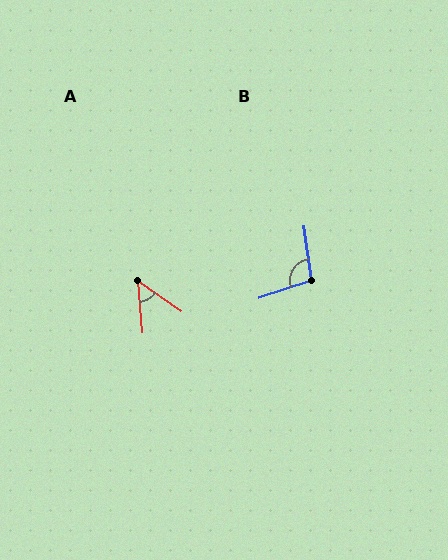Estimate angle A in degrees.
Approximately 50 degrees.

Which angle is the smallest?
A, at approximately 50 degrees.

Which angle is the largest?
B, at approximately 100 degrees.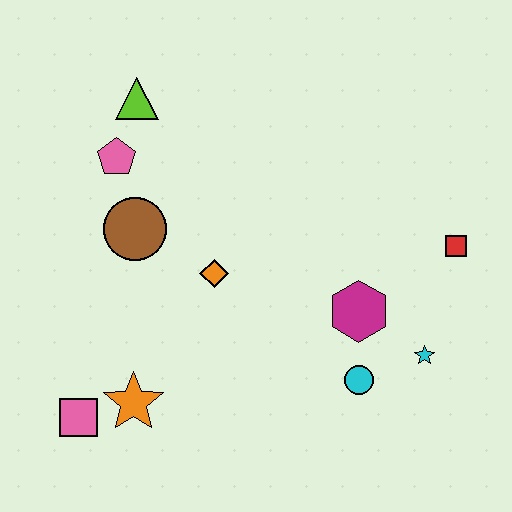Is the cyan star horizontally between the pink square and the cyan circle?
No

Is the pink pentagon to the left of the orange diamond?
Yes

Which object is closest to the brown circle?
The pink pentagon is closest to the brown circle.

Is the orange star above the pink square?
Yes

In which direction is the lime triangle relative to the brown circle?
The lime triangle is above the brown circle.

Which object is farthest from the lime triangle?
The cyan star is farthest from the lime triangle.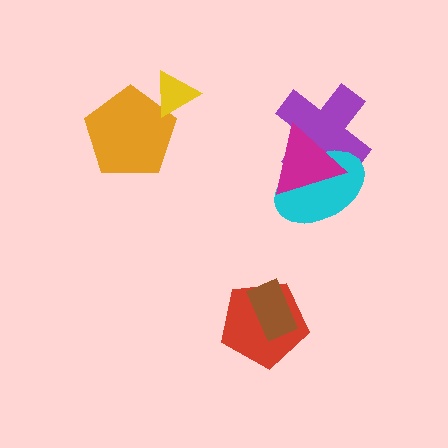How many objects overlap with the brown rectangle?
1 object overlaps with the brown rectangle.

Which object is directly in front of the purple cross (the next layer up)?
The cyan ellipse is directly in front of the purple cross.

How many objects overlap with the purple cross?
2 objects overlap with the purple cross.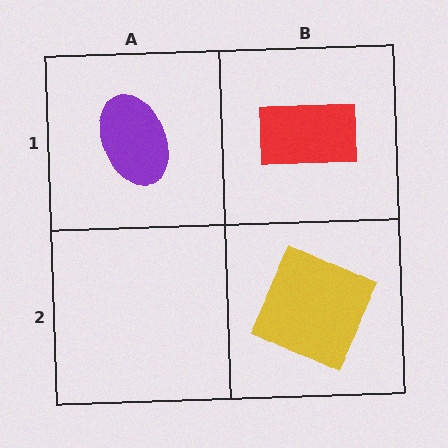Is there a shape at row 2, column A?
No, that cell is empty.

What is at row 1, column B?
A red rectangle.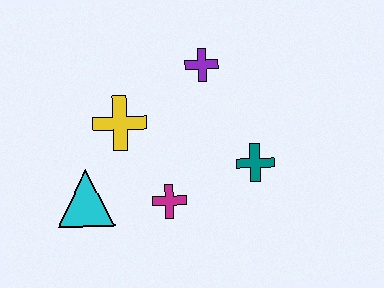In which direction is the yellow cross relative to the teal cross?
The yellow cross is to the left of the teal cross.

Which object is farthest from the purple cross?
The cyan triangle is farthest from the purple cross.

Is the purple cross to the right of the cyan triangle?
Yes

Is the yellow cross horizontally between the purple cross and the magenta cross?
No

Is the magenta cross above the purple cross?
No